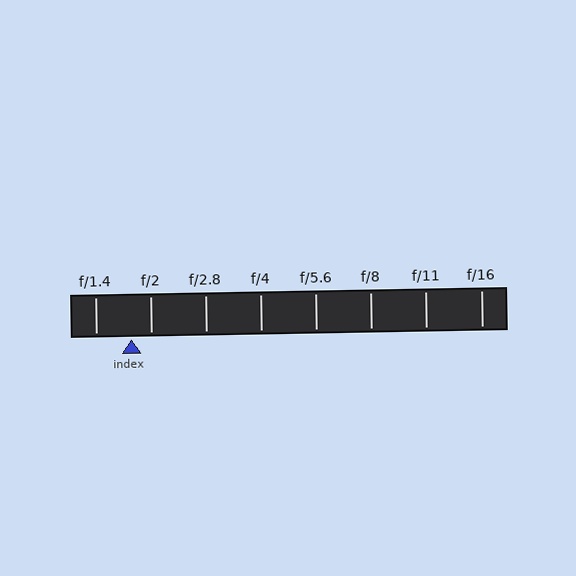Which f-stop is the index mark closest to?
The index mark is closest to f/2.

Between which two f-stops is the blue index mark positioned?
The index mark is between f/1.4 and f/2.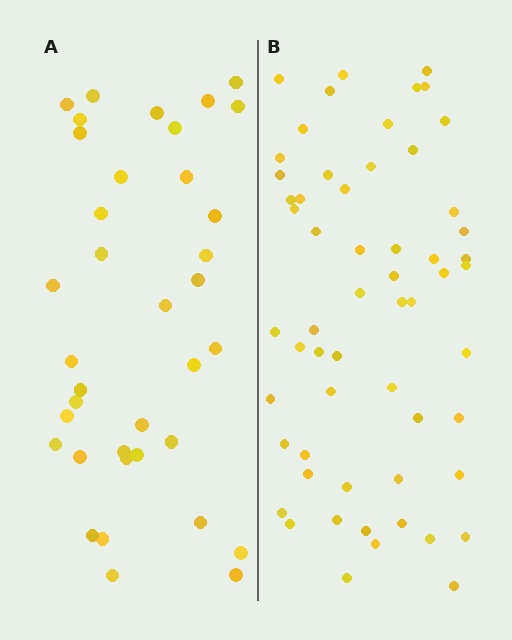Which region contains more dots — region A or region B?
Region B (the right region) has more dots.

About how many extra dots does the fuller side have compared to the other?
Region B has approximately 20 more dots than region A.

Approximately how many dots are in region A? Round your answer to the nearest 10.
About 40 dots. (The exact count is 37, which rounds to 40.)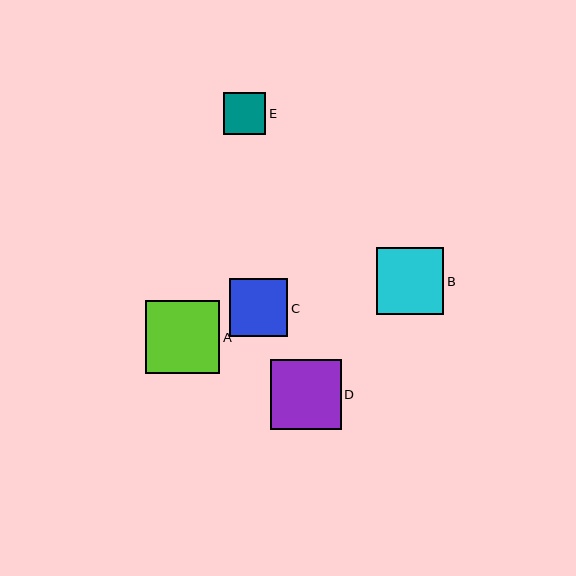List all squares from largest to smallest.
From largest to smallest: A, D, B, C, E.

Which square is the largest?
Square A is the largest with a size of approximately 74 pixels.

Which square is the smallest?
Square E is the smallest with a size of approximately 42 pixels.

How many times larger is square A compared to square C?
Square A is approximately 1.3 times the size of square C.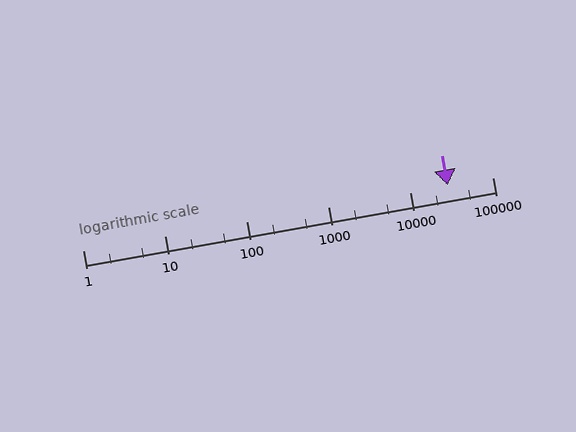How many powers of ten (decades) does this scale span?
The scale spans 5 decades, from 1 to 100000.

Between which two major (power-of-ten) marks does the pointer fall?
The pointer is between 10000 and 100000.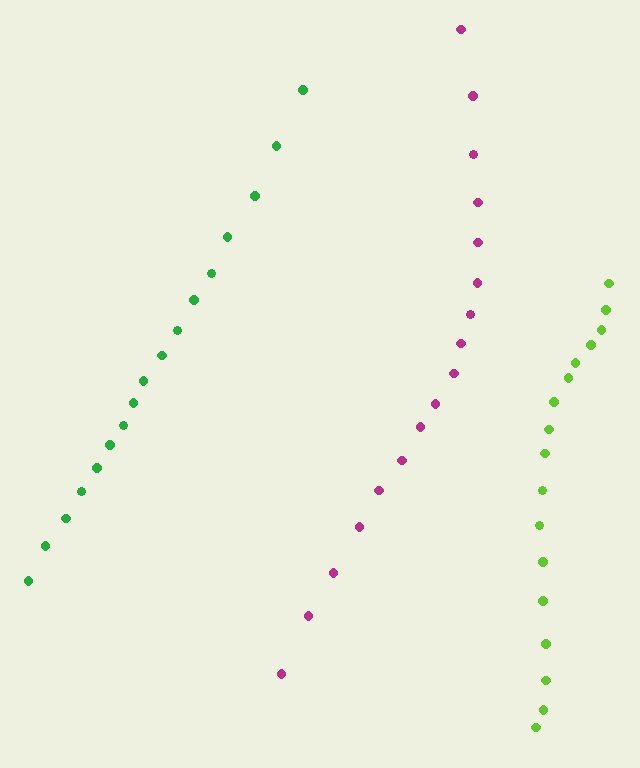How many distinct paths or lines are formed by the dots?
There are 3 distinct paths.